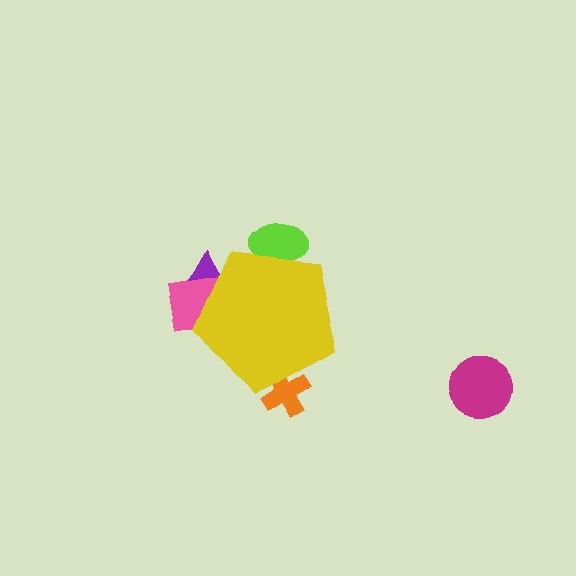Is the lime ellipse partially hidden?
Yes, the lime ellipse is partially hidden behind the yellow pentagon.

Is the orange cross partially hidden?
Yes, the orange cross is partially hidden behind the yellow pentagon.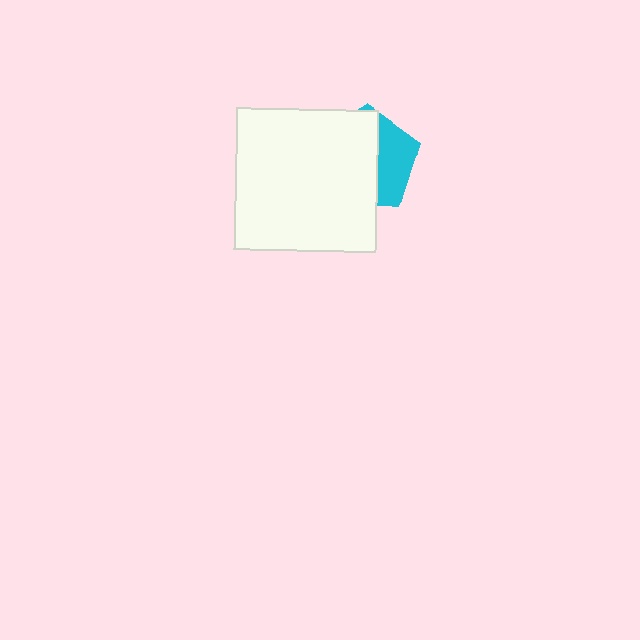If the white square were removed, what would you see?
You would see the complete cyan pentagon.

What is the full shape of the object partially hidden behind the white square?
The partially hidden object is a cyan pentagon.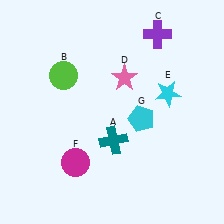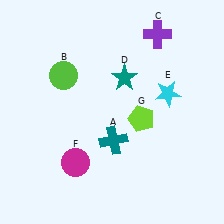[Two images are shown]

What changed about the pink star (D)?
In Image 1, D is pink. In Image 2, it changed to teal.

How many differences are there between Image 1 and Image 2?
There are 2 differences between the two images.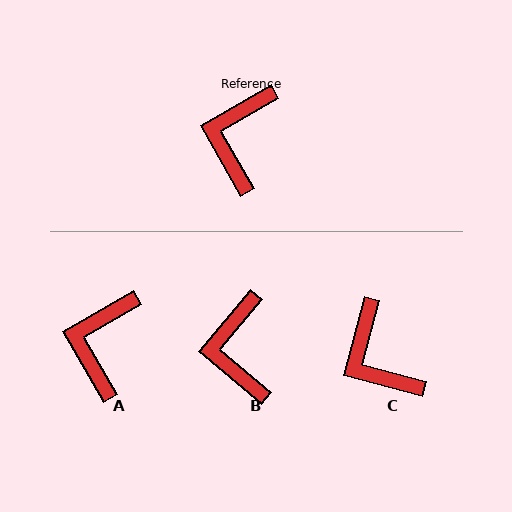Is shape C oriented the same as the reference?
No, it is off by about 45 degrees.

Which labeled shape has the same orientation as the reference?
A.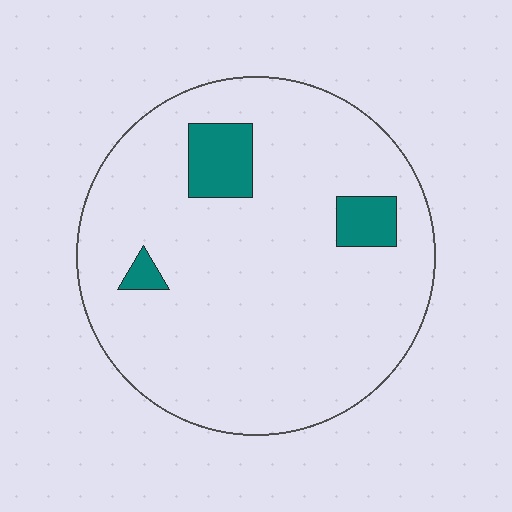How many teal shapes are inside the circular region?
3.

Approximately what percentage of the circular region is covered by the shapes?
Approximately 10%.